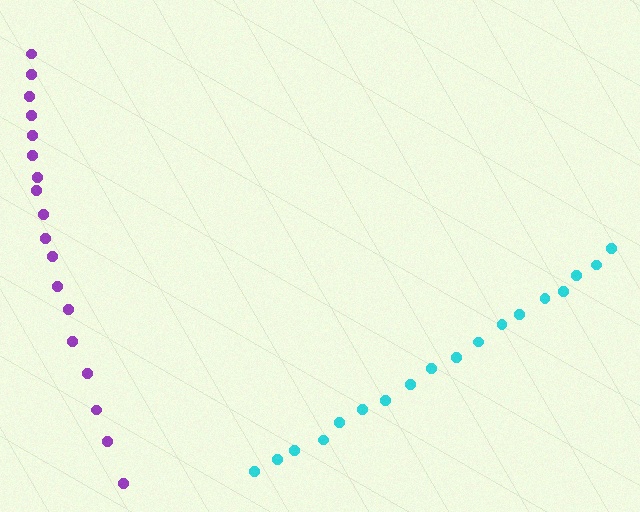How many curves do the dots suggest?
There are 2 distinct paths.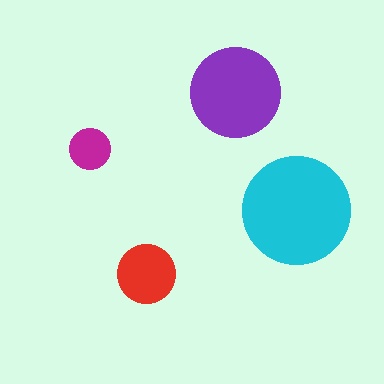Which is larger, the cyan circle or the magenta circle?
The cyan one.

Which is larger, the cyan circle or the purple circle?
The cyan one.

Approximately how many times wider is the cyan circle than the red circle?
About 2 times wider.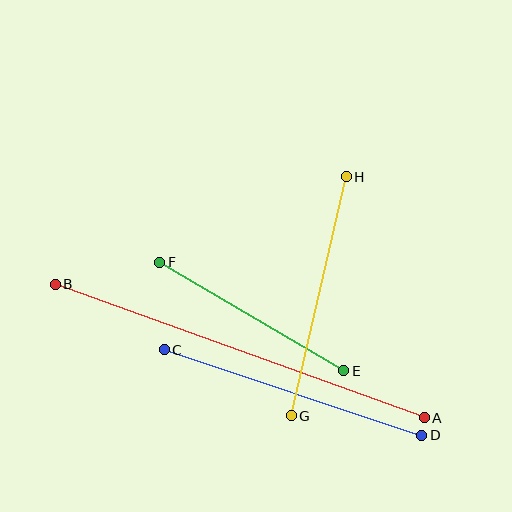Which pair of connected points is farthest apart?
Points A and B are farthest apart.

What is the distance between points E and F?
The distance is approximately 214 pixels.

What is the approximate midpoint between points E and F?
The midpoint is at approximately (252, 316) pixels.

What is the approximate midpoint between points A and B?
The midpoint is at approximately (240, 351) pixels.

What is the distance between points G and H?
The distance is approximately 245 pixels.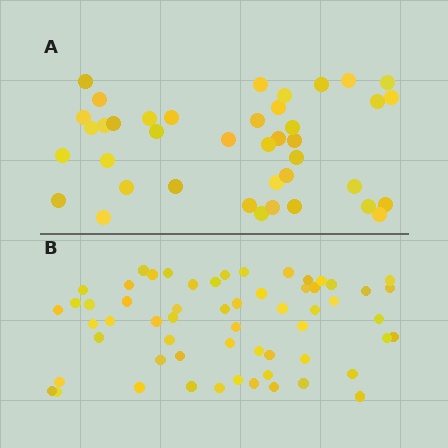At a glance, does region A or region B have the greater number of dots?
Region B (the bottom region) has more dots.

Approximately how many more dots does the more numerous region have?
Region B has approximately 20 more dots than region A.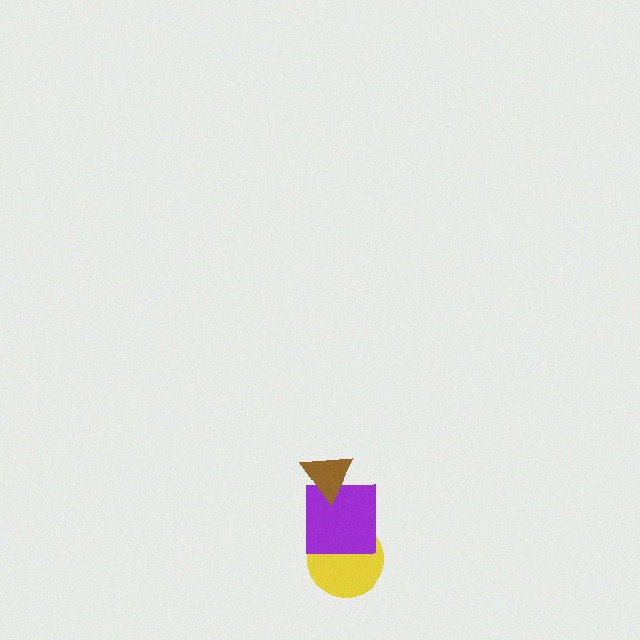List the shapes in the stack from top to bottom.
From top to bottom: the brown triangle, the purple square, the yellow circle.